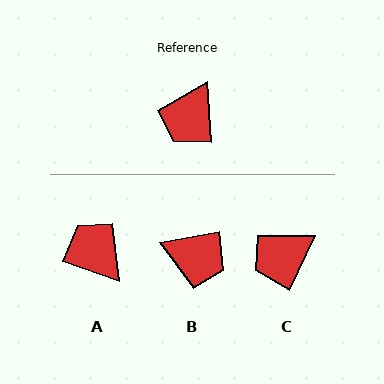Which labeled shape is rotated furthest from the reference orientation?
A, about 113 degrees away.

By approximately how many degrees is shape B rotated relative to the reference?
Approximately 96 degrees counter-clockwise.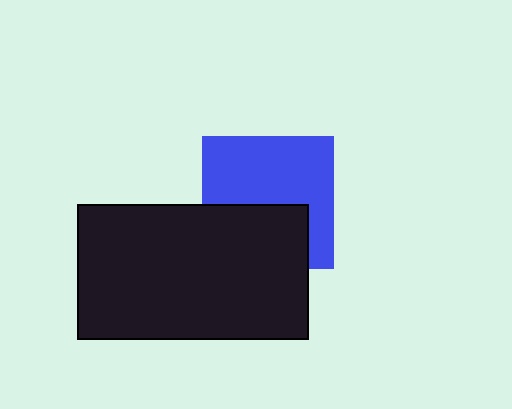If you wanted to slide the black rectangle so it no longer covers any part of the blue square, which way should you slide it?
Slide it down — that is the most direct way to separate the two shapes.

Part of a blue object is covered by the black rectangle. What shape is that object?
It is a square.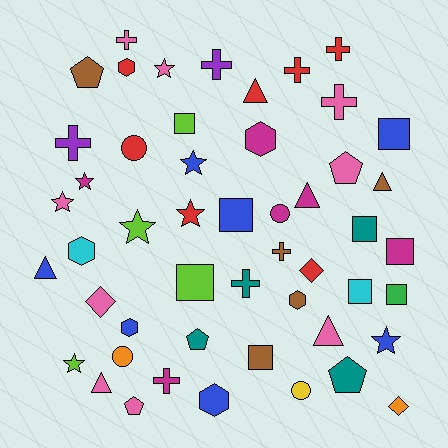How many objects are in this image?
There are 50 objects.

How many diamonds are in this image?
There are 3 diamonds.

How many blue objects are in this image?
There are 7 blue objects.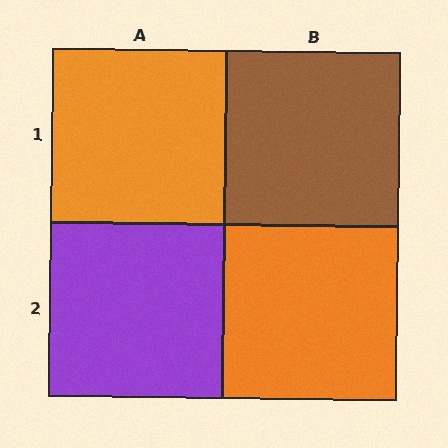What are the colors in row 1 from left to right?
Orange, brown.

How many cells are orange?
2 cells are orange.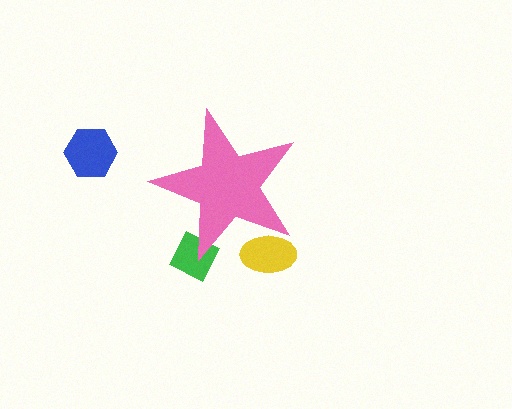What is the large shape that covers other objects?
A pink star.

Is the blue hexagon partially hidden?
No, the blue hexagon is fully visible.